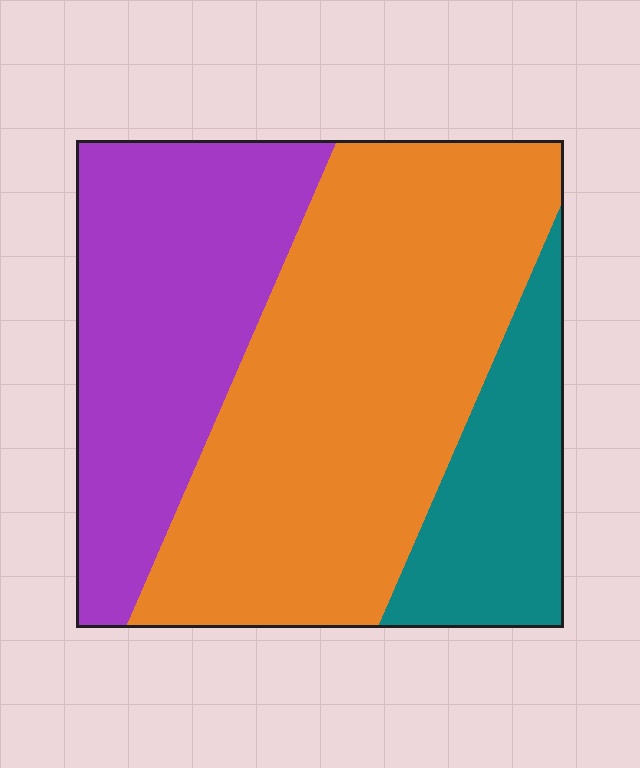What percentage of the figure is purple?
Purple covers about 30% of the figure.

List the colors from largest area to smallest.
From largest to smallest: orange, purple, teal.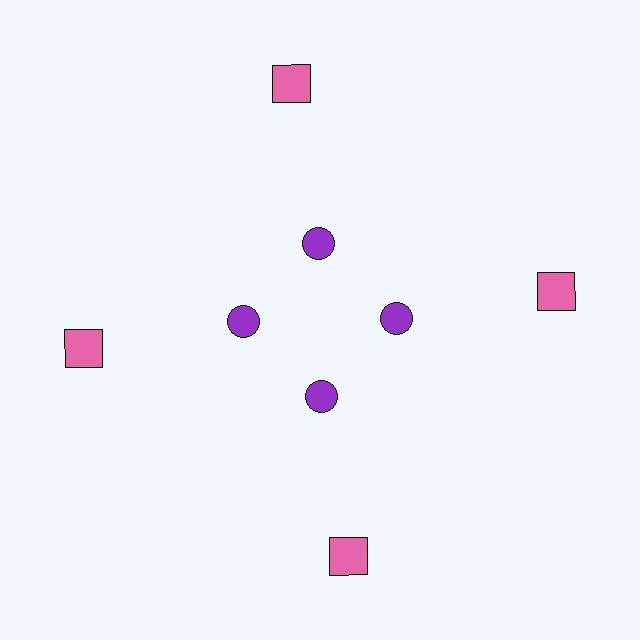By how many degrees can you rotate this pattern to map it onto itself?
The pattern maps onto itself every 90 degrees of rotation.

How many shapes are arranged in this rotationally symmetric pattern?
There are 8 shapes, arranged in 4 groups of 2.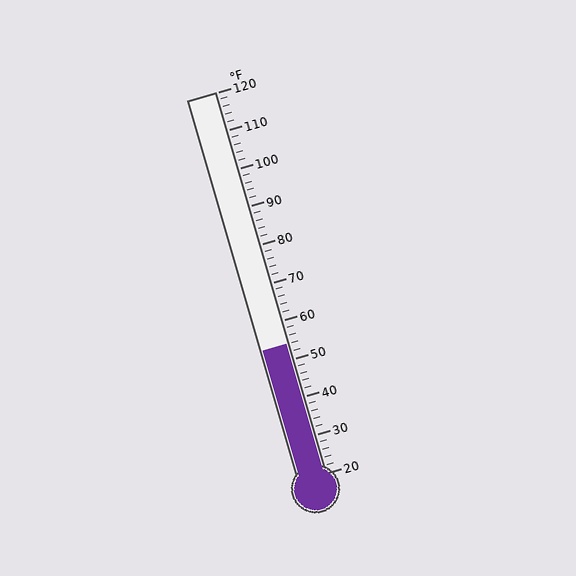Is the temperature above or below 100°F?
The temperature is below 100°F.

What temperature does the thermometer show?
The thermometer shows approximately 54°F.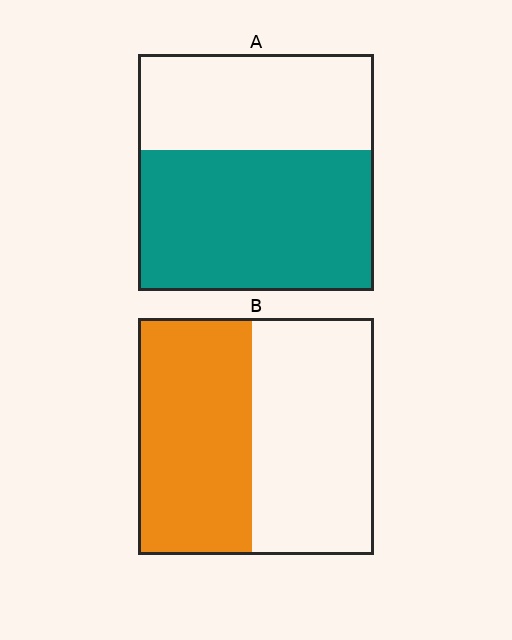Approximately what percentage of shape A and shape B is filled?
A is approximately 60% and B is approximately 50%.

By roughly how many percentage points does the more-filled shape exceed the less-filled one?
By roughly 10 percentage points (A over B).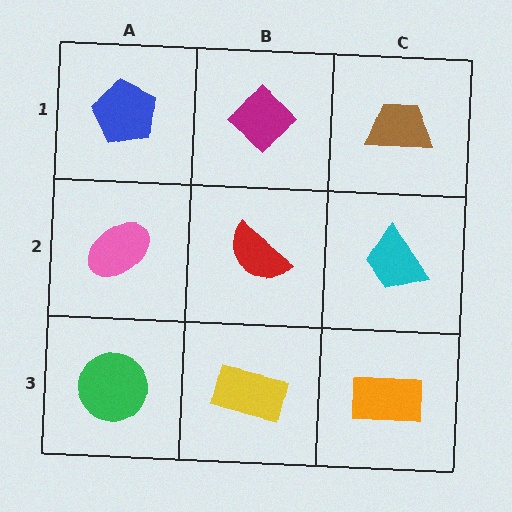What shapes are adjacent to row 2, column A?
A blue pentagon (row 1, column A), a green circle (row 3, column A), a red semicircle (row 2, column B).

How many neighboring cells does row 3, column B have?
3.